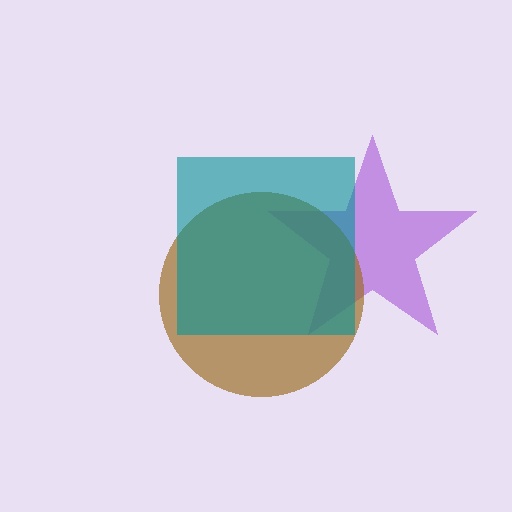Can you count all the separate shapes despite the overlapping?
Yes, there are 3 separate shapes.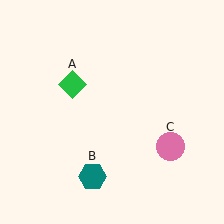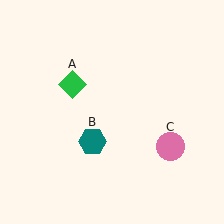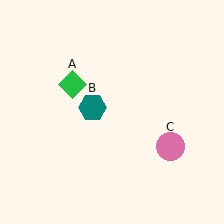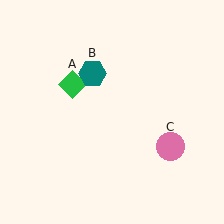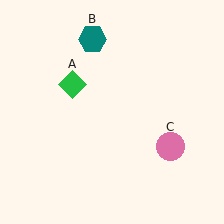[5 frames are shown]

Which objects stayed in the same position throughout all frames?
Green diamond (object A) and pink circle (object C) remained stationary.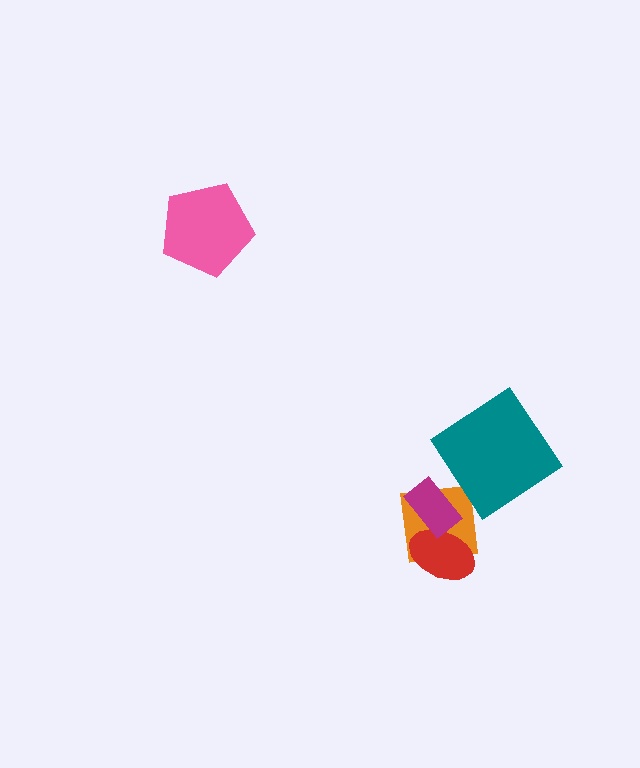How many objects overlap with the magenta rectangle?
2 objects overlap with the magenta rectangle.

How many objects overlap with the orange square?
2 objects overlap with the orange square.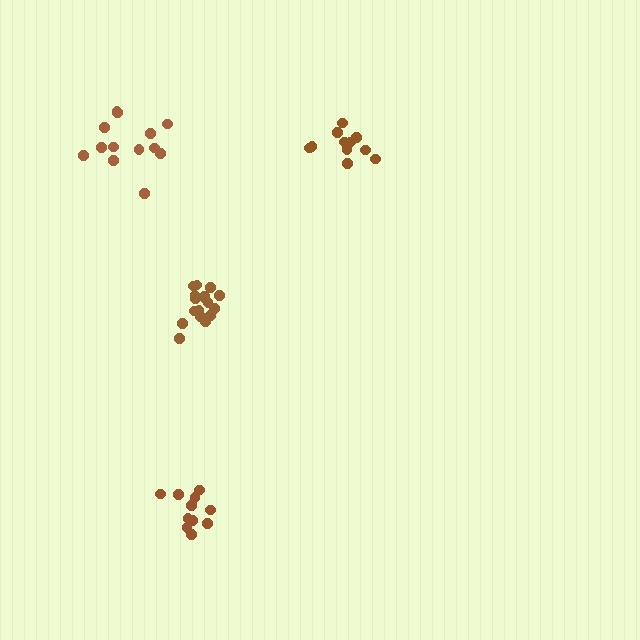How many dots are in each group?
Group 1: 11 dots, Group 2: 11 dots, Group 3: 13 dots, Group 4: 17 dots (52 total).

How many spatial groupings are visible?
There are 4 spatial groupings.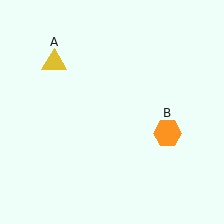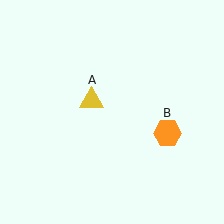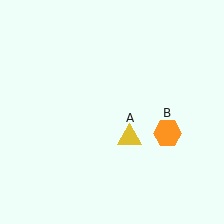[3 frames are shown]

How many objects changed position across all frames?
1 object changed position: yellow triangle (object A).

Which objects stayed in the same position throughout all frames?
Orange hexagon (object B) remained stationary.